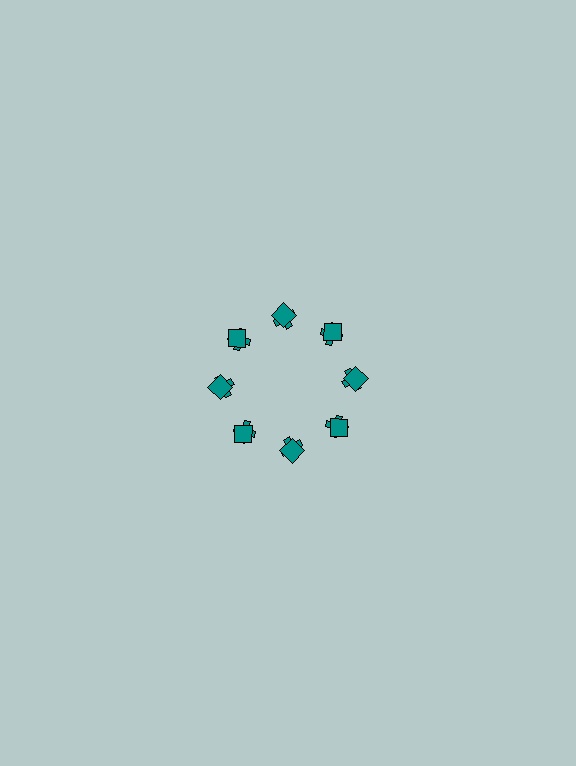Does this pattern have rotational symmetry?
Yes, this pattern has 8-fold rotational symmetry. It looks the same after rotating 45 degrees around the center.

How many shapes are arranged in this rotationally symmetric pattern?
There are 16 shapes, arranged in 8 groups of 2.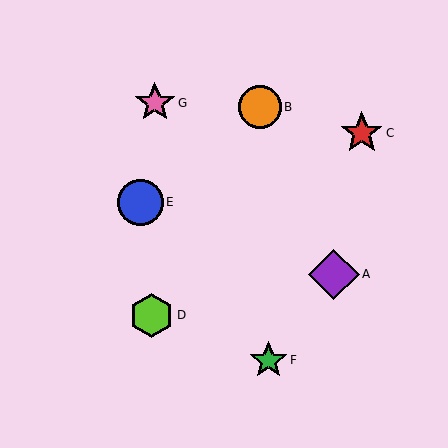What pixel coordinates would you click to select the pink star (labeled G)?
Click at (155, 103) to select the pink star G.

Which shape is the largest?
The purple diamond (labeled A) is the largest.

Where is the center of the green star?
The center of the green star is at (269, 360).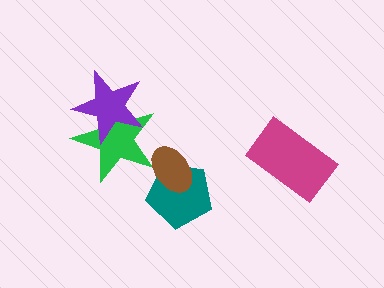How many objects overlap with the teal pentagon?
1 object overlaps with the teal pentagon.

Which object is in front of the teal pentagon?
The brown ellipse is in front of the teal pentagon.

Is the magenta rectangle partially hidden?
No, no other shape covers it.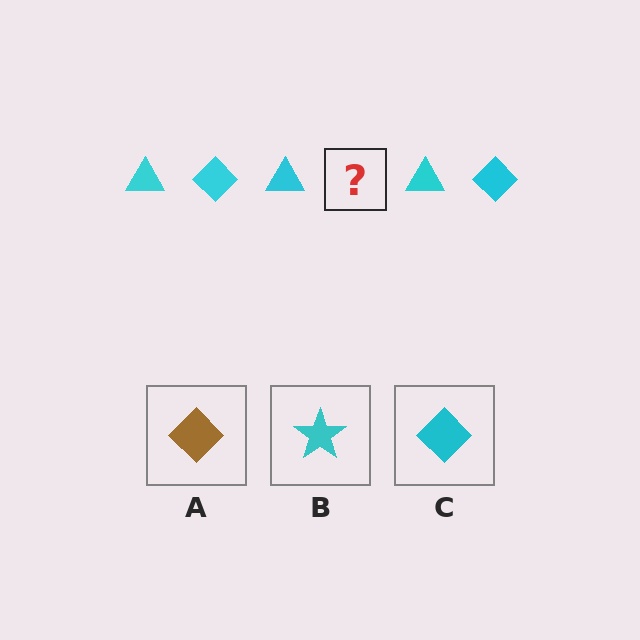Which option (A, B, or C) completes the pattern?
C.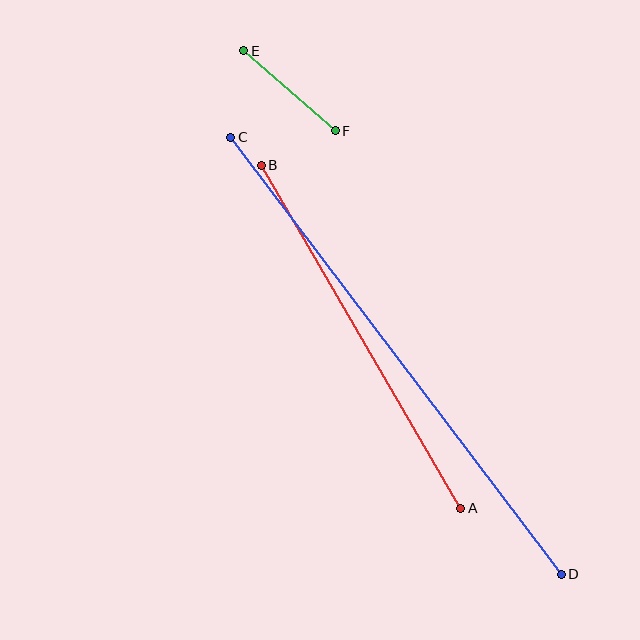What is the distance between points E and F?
The distance is approximately 122 pixels.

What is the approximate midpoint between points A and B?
The midpoint is at approximately (361, 337) pixels.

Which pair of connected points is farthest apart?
Points C and D are farthest apart.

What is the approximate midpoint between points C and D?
The midpoint is at approximately (396, 356) pixels.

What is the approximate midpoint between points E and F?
The midpoint is at approximately (290, 91) pixels.